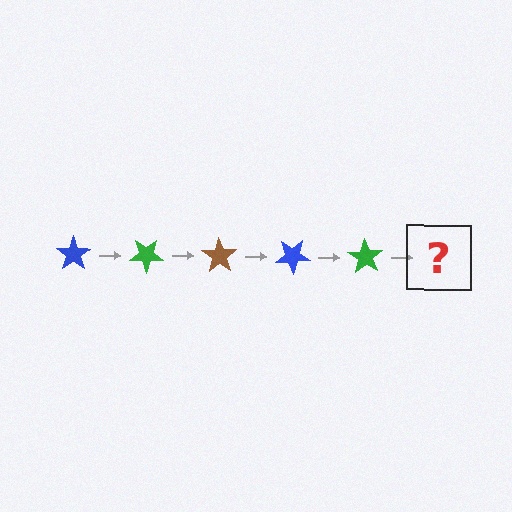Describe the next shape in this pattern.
It should be a brown star, rotated 175 degrees from the start.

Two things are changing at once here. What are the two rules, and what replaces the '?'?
The two rules are that it rotates 35 degrees each step and the color cycles through blue, green, and brown. The '?' should be a brown star, rotated 175 degrees from the start.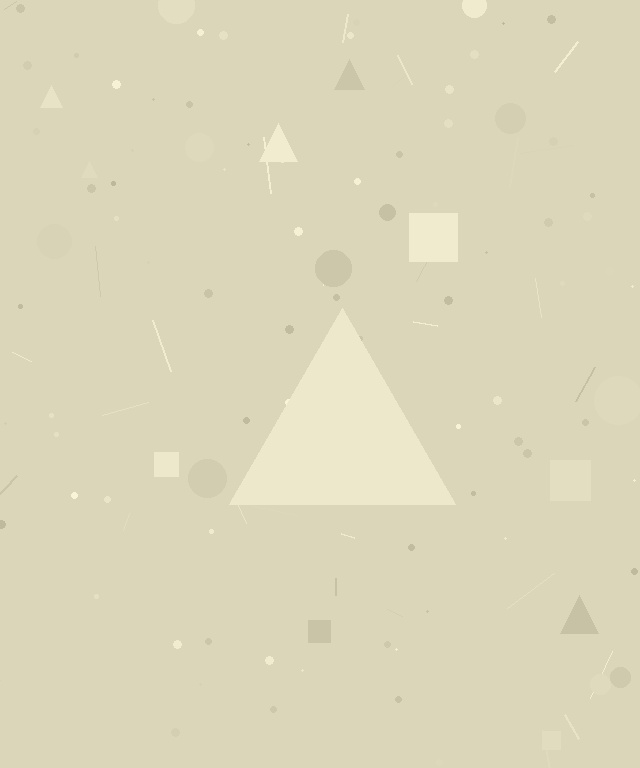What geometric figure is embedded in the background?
A triangle is embedded in the background.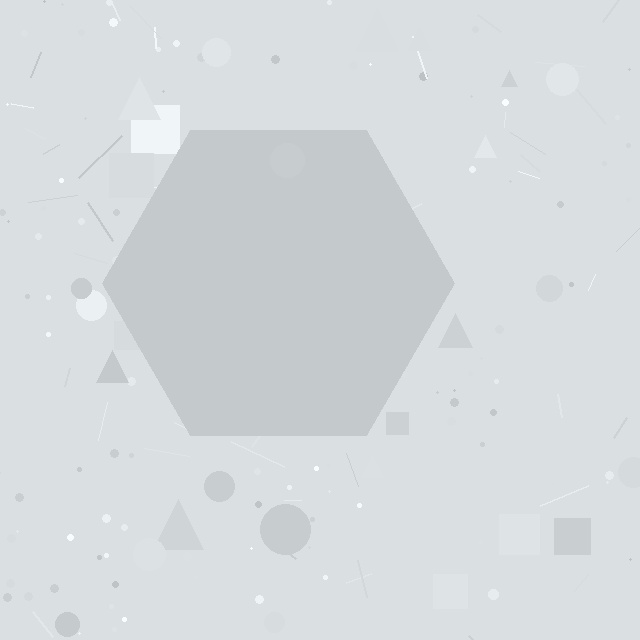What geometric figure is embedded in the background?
A hexagon is embedded in the background.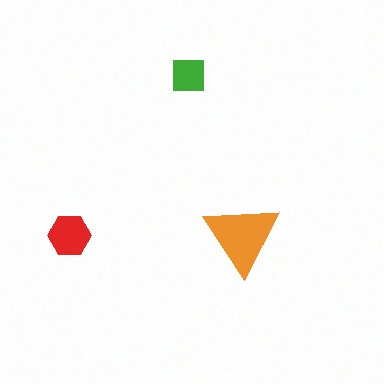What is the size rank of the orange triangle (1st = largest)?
1st.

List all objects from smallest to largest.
The green square, the red hexagon, the orange triangle.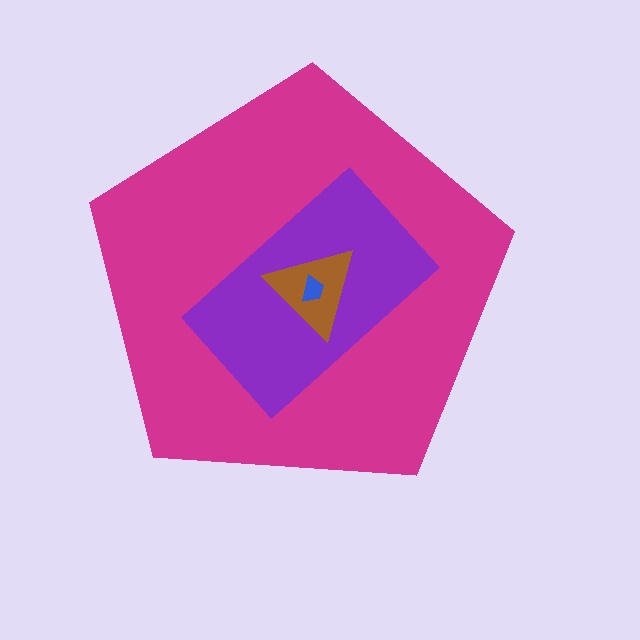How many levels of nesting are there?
4.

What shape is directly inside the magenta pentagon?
The purple rectangle.